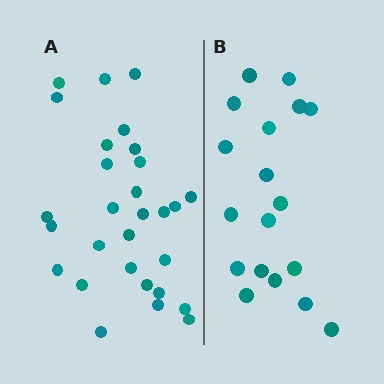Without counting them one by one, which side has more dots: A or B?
Region A (the left region) has more dots.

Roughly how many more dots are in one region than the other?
Region A has roughly 12 or so more dots than region B.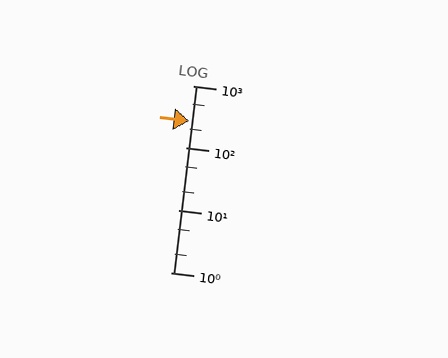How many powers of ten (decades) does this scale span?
The scale spans 3 decades, from 1 to 1000.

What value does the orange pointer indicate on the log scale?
The pointer indicates approximately 270.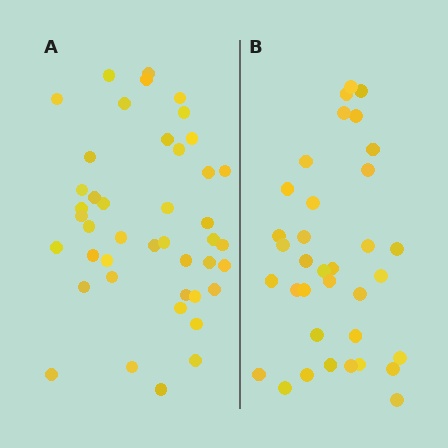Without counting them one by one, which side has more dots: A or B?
Region A (the left region) has more dots.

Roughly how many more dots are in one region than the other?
Region A has roughly 8 or so more dots than region B.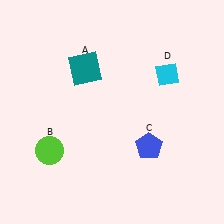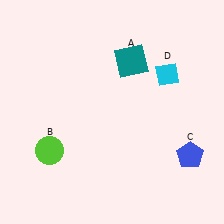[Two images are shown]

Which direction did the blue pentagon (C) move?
The blue pentagon (C) moved right.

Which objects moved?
The objects that moved are: the teal square (A), the blue pentagon (C).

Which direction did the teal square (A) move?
The teal square (A) moved right.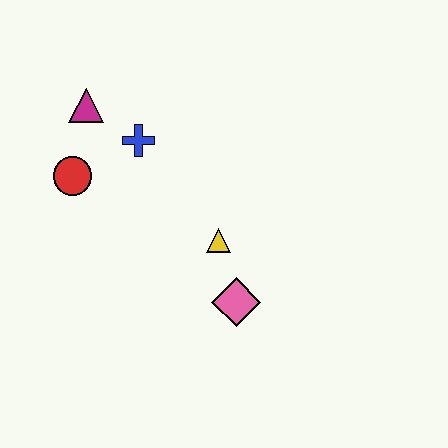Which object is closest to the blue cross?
The magenta triangle is closest to the blue cross.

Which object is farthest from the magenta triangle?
The pink diamond is farthest from the magenta triangle.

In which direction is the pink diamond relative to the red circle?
The pink diamond is to the right of the red circle.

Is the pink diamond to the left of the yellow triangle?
No